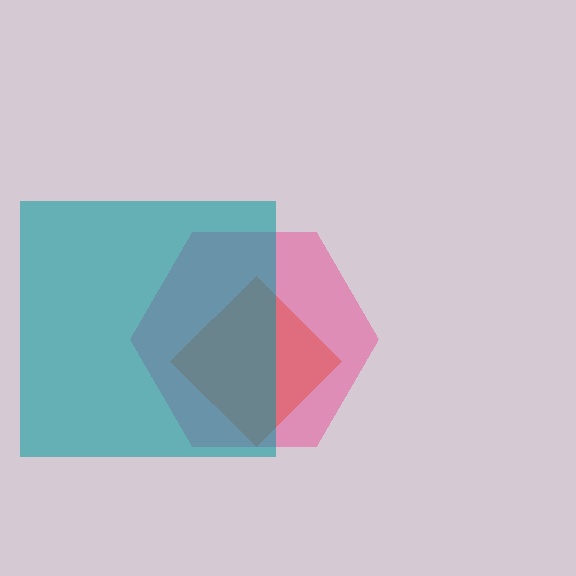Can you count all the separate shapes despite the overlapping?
Yes, there are 3 separate shapes.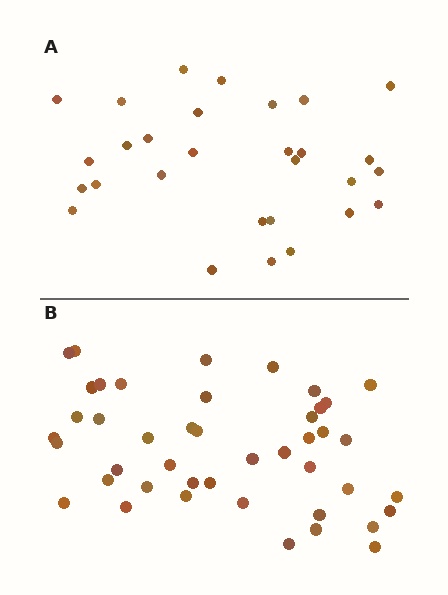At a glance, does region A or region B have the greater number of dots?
Region B (the bottom region) has more dots.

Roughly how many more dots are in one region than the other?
Region B has approximately 15 more dots than region A.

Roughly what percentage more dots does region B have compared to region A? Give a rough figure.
About 50% more.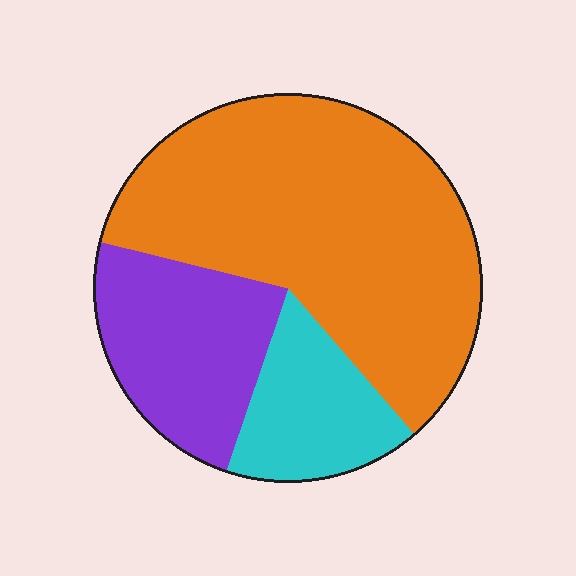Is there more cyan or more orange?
Orange.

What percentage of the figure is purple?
Purple takes up between a sixth and a third of the figure.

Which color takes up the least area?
Cyan, at roughly 15%.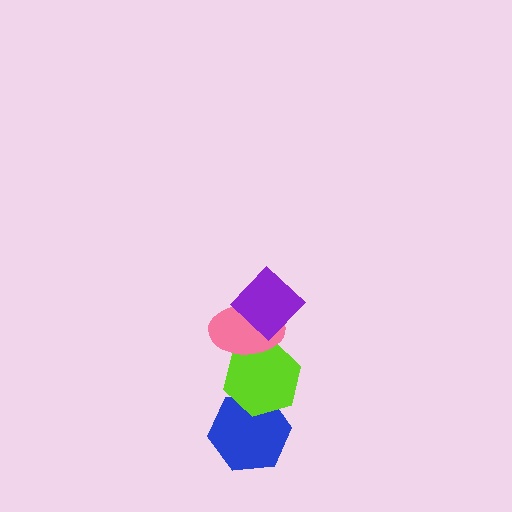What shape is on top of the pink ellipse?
The purple diamond is on top of the pink ellipse.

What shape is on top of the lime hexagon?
The pink ellipse is on top of the lime hexagon.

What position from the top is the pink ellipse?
The pink ellipse is 2nd from the top.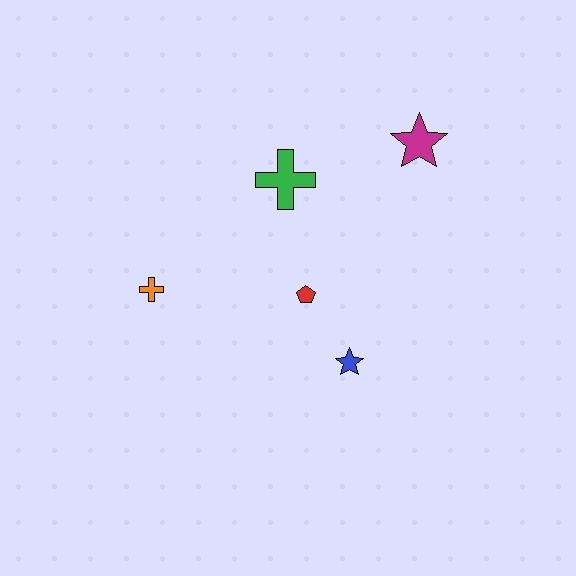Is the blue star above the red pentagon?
No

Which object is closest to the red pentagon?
The blue star is closest to the red pentagon.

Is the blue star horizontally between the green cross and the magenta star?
Yes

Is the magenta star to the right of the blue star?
Yes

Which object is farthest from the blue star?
The magenta star is farthest from the blue star.